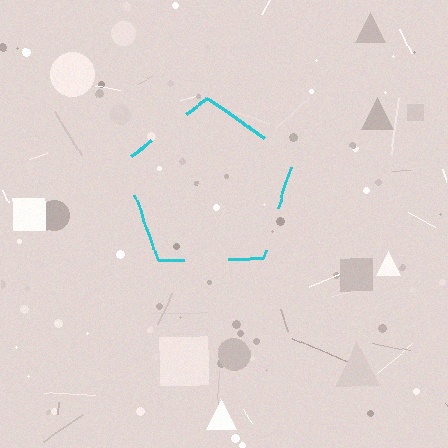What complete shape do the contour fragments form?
The contour fragments form a pentagon.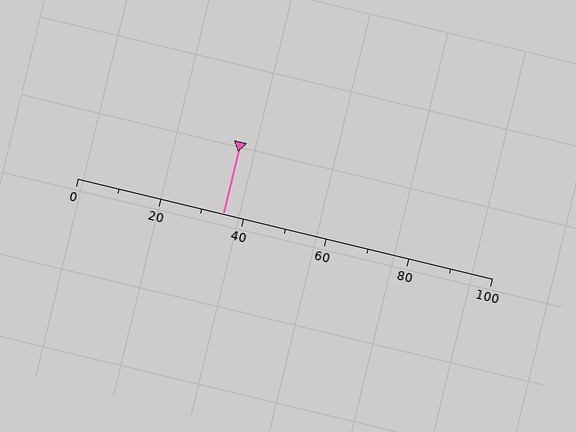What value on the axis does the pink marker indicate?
The marker indicates approximately 35.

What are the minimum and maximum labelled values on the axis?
The axis runs from 0 to 100.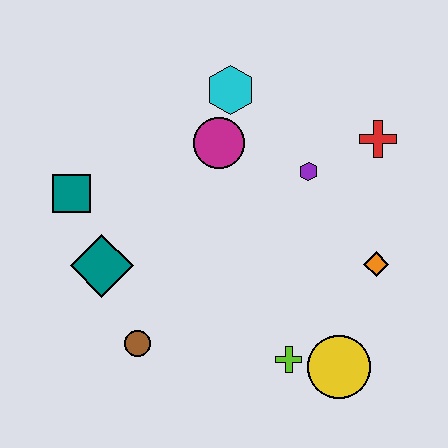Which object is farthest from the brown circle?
The red cross is farthest from the brown circle.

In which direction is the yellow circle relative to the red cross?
The yellow circle is below the red cross.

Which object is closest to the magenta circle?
The cyan hexagon is closest to the magenta circle.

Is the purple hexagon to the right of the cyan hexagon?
Yes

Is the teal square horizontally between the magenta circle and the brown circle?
No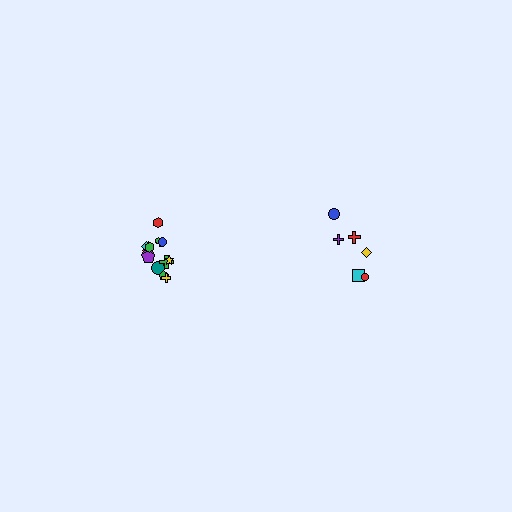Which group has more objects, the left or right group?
The left group.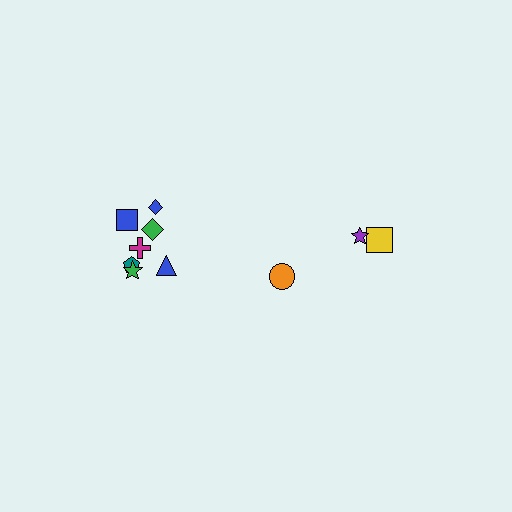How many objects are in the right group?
There are 3 objects.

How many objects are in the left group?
There are 7 objects.